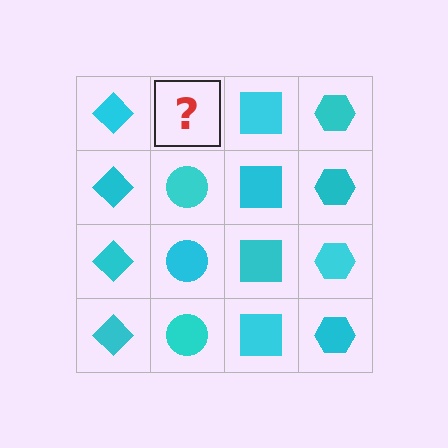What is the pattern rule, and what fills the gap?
The rule is that each column has a consistent shape. The gap should be filled with a cyan circle.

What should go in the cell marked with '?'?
The missing cell should contain a cyan circle.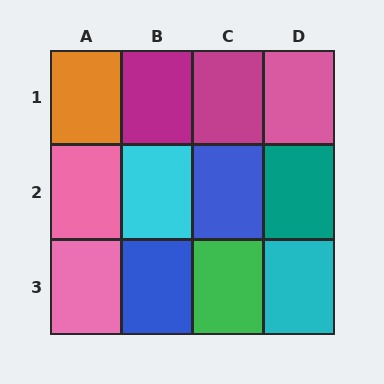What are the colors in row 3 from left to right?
Pink, blue, green, cyan.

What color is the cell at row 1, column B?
Magenta.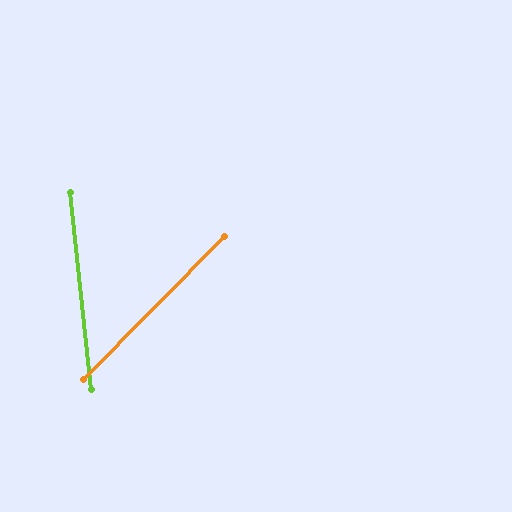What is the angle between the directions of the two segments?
Approximately 50 degrees.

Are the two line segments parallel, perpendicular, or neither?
Neither parallel nor perpendicular — they differ by about 50°.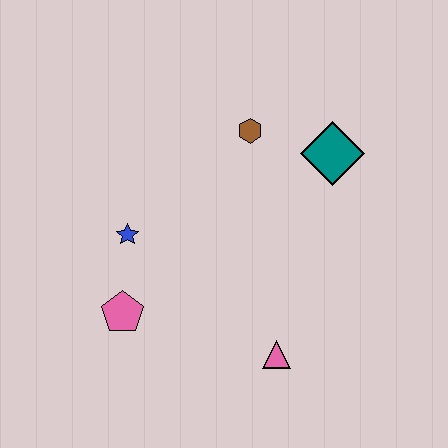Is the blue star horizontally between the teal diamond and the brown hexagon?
No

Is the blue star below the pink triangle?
No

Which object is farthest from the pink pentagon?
The teal diamond is farthest from the pink pentagon.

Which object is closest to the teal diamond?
The brown hexagon is closest to the teal diamond.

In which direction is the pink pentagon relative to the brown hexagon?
The pink pentagon is below the brown hexagon.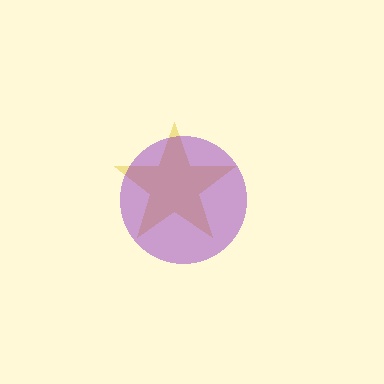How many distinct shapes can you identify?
There are 2 distinct shapes: a yellow star, a purple circle.